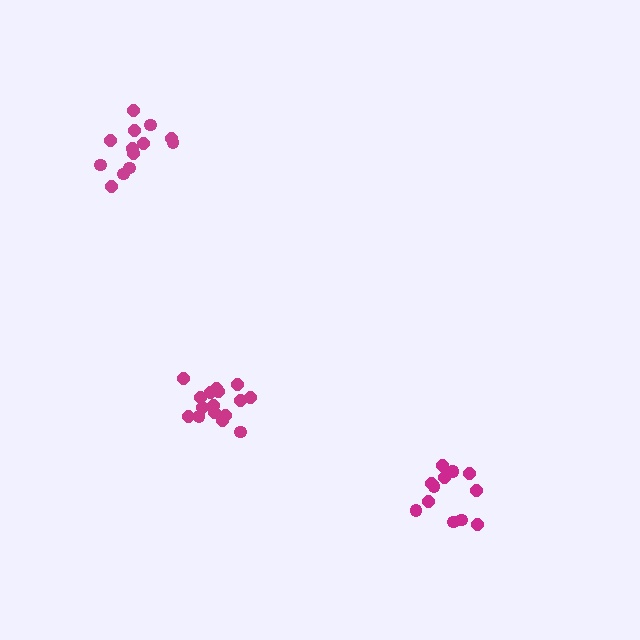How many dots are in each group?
Group 1: 16 dots, Group 2: 13 dots, Group 3: 13 dots (42 total).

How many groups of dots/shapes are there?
There are 3 groups.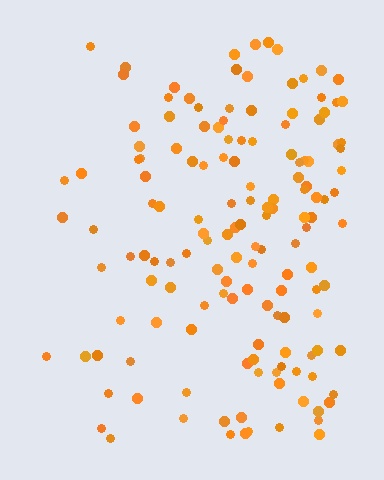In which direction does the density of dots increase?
From left to right, with the right side densest.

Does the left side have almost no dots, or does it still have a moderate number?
Still a moderate number, just noticeably fewer than the right.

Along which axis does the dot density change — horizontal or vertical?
Horizontal.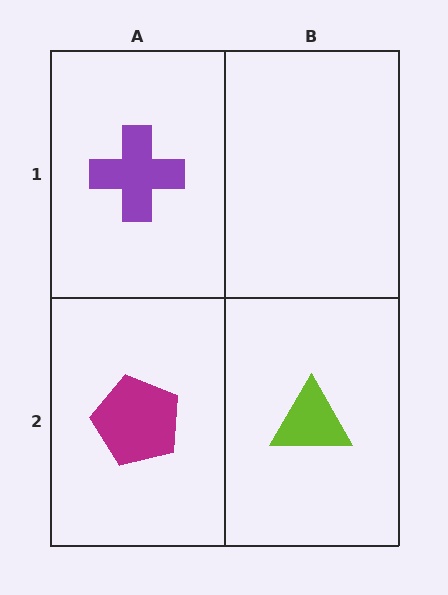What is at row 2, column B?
A lime triangle.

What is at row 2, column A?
A magenta pentagon.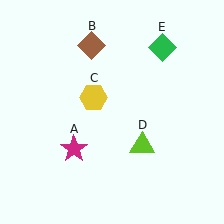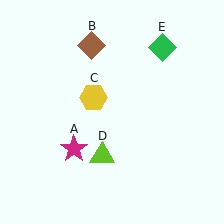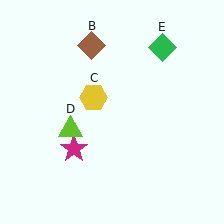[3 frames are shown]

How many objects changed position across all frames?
1 object changed position: lime triangle (object D).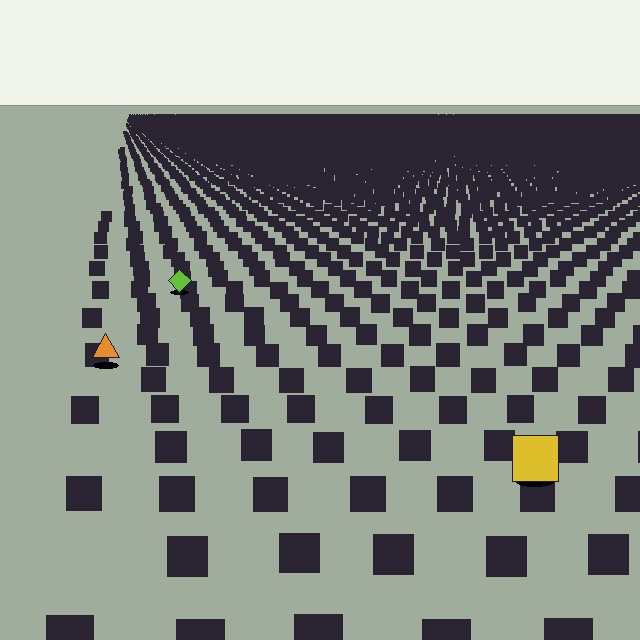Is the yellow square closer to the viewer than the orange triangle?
Yes. The yellow square is closer — you can tell from the texture gradient: the ground texture is coarser near it.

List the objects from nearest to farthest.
From nearest to farthest: the yellow square, the orange triangle, the lime diamond.